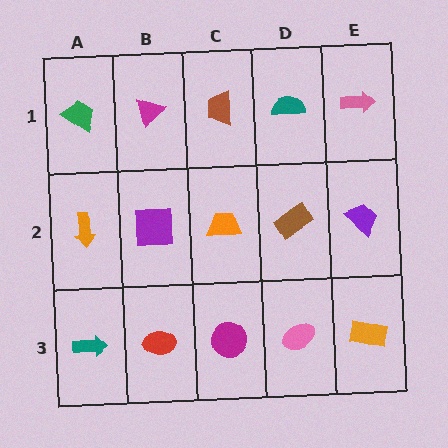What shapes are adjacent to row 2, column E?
A pink arrow (row 1, column E), an orange rectangle (row 3, column E), a brown rectangle (row 2, column D).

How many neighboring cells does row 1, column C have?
3.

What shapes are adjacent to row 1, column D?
A brown rectangle (row 2, column D), a brown trapezoid (row 1, column C), a pink arrow (row 1, column E).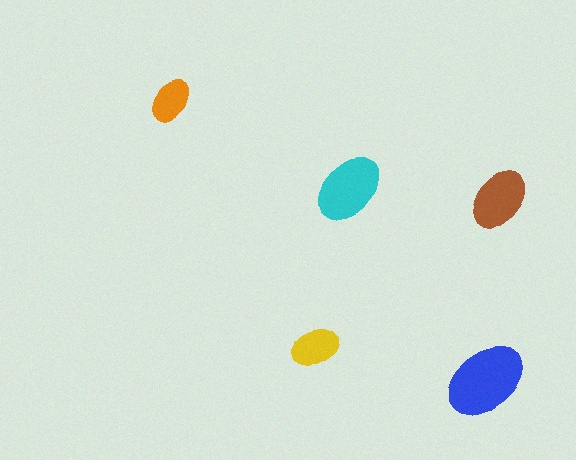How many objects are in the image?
There are 5 objects in the image.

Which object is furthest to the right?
The brown ellipse is rightmost.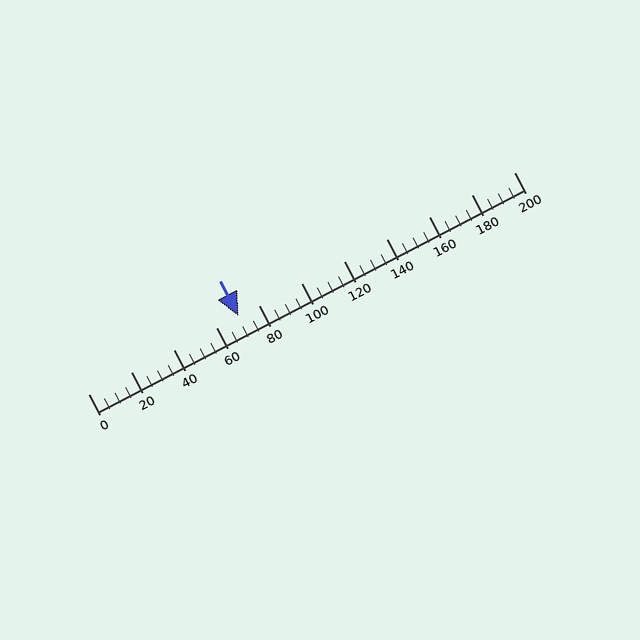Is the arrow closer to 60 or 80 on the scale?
The arrow is closer to 80.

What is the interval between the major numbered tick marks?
The major tick marks are spaced 20 units apart.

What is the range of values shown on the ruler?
The ruler shows values from 0 to 200.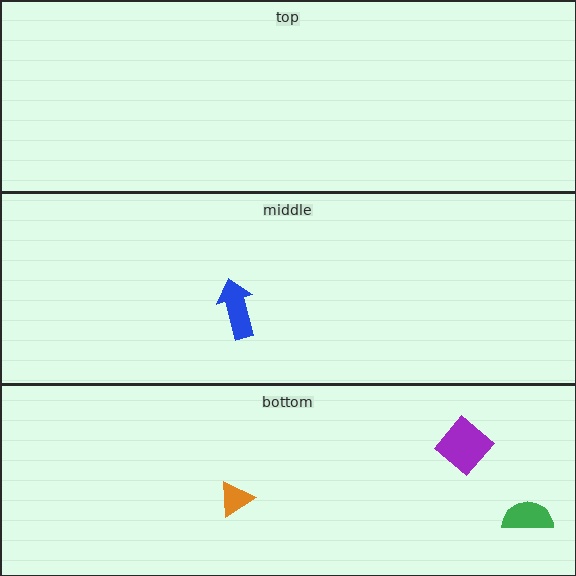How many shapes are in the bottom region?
3.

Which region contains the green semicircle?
The bottom region.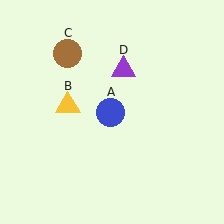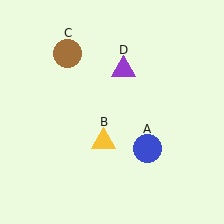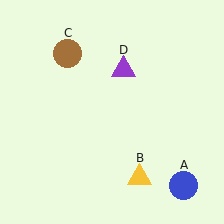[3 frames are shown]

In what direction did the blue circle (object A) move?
The blue circle (object A) moved down and to the right.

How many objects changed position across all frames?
2 objects changed position: blue circle (object A), yellow triangle (object B).